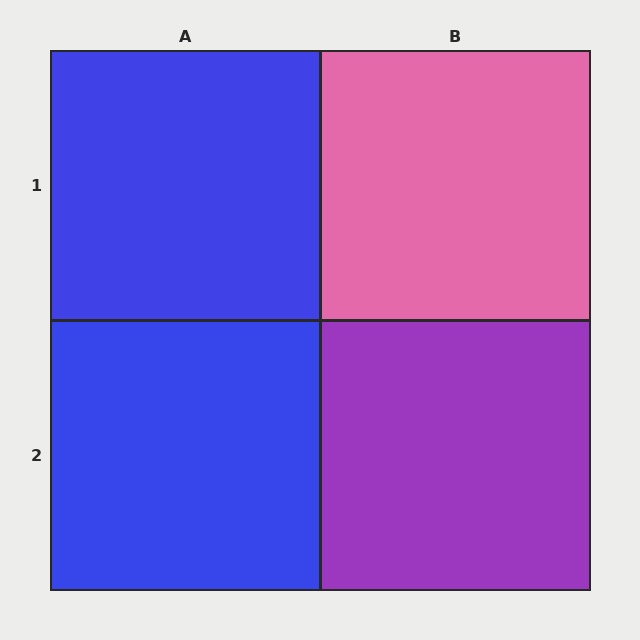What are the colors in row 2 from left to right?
Blue, purple.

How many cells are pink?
1 cell is pink.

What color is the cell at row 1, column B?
Pink.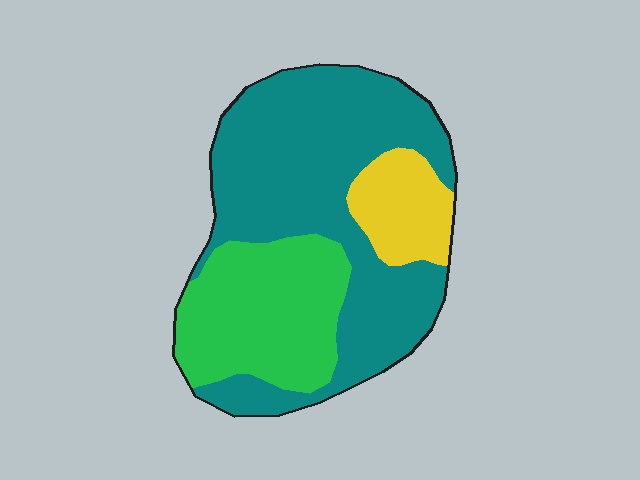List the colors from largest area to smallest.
From largest to smallest: teal, green, yellow.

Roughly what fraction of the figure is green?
Green takes up between a quarter and a half of the figure.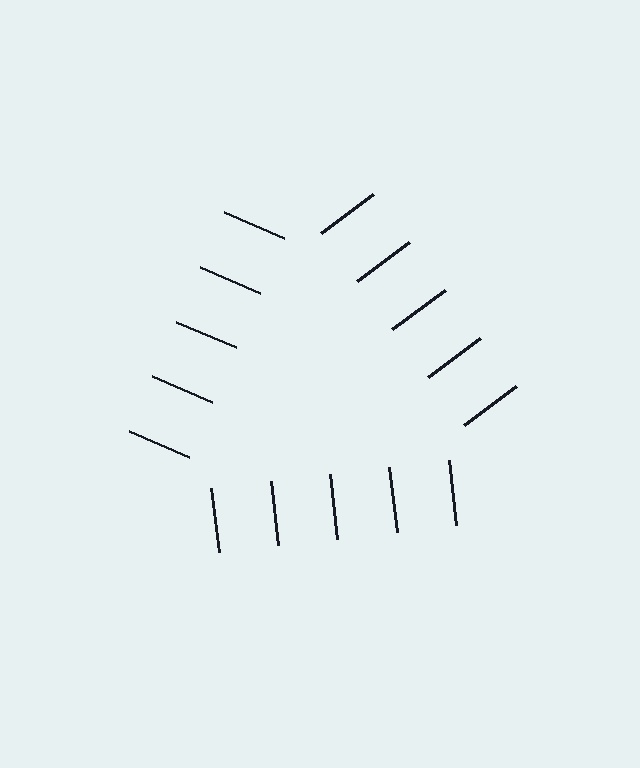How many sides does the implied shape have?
3 sides — the line-ends trace a triangle.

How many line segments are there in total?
15 — 5 along each of the 3 edges.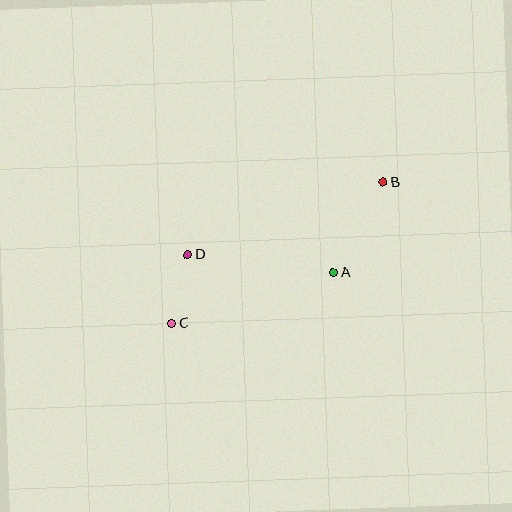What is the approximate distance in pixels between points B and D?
The distance between B and D is approximately 209 pixels.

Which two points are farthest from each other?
Points B and C are farthest from each other.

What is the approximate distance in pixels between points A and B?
The distance between A and B is approximately 103 pixels.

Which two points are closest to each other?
Points C and D are closest to each other.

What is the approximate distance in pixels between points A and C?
The distance between A and C is approximately 169 pixels.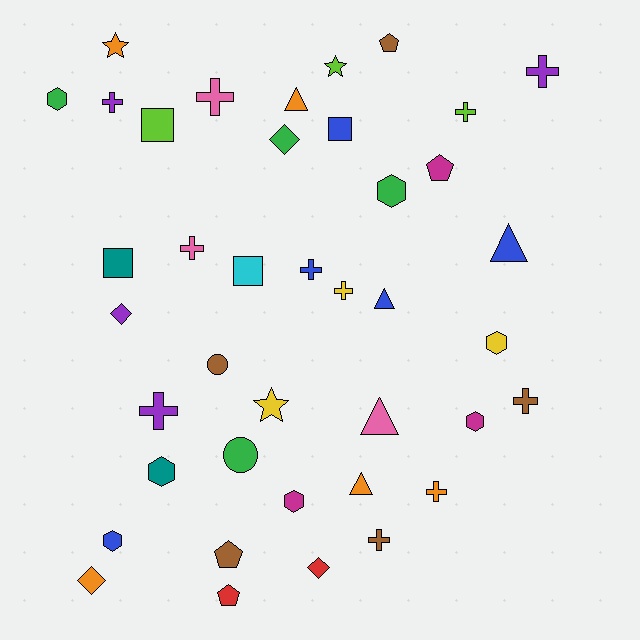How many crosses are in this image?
There are 11 crosses.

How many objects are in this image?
There are 40 objects.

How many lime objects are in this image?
There are 3 lime objects.